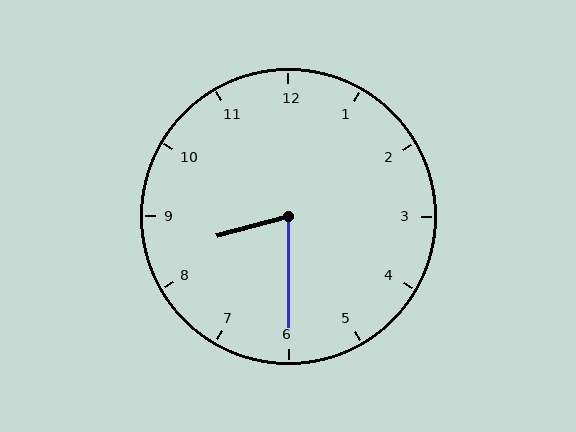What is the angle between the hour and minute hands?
Approximately 75 degrees.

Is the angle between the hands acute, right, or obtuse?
It is acute.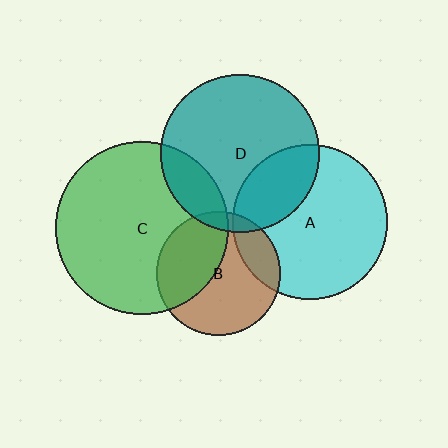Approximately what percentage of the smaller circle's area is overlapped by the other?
Approximately 40%.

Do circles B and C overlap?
Yes.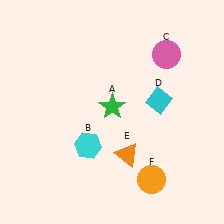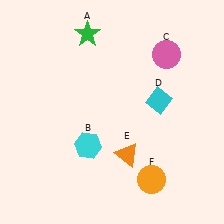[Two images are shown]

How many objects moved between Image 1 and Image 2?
1 object moved between the two images.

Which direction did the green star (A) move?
The green star (A) moved up.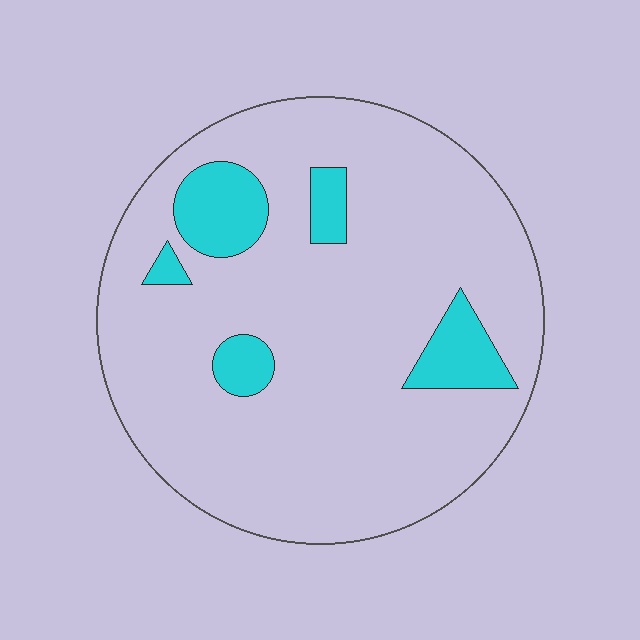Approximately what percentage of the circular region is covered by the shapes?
Approximately 15%.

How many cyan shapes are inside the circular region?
5.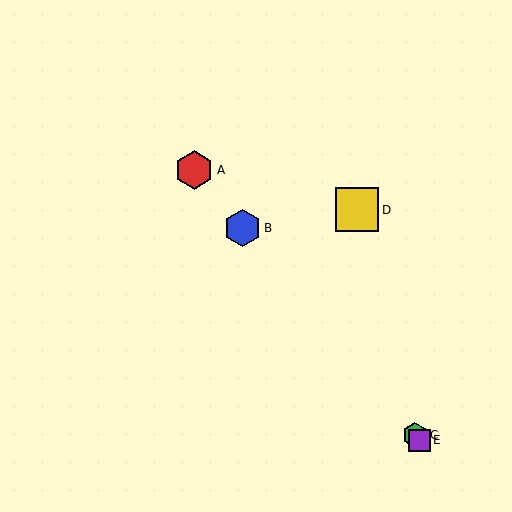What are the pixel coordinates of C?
Object C is at (415, 435).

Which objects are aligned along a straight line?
Objects A, B, C, E are aligned along a straight line.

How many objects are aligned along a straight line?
4 objects (A, B, C, E) are aligned along a straight line.